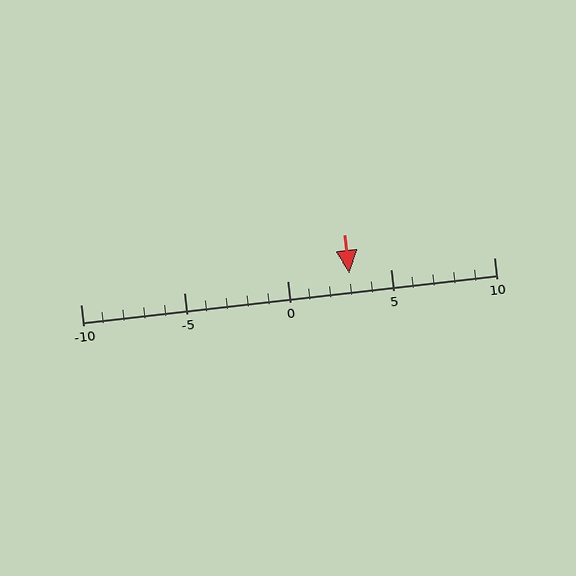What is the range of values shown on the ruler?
The ruler shows values from -10 to 10.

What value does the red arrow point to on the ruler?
The red arrow points to approximately 3.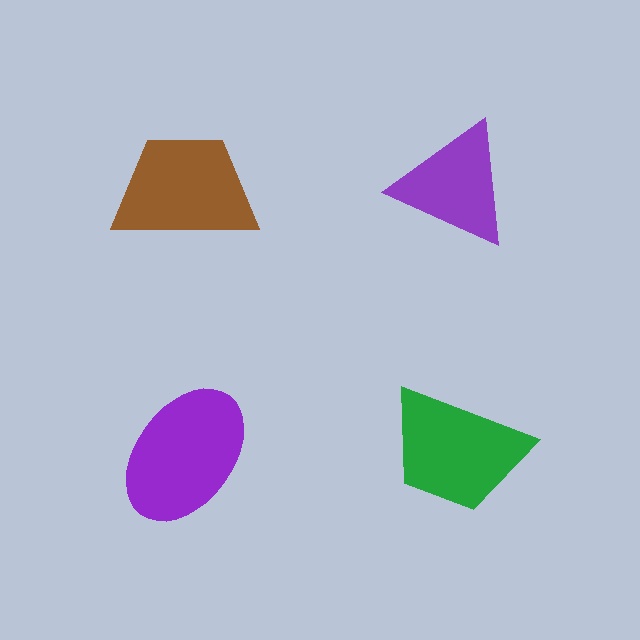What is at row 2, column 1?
A purple ellipse.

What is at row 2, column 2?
A green trapezoid.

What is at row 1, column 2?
A purple triangle.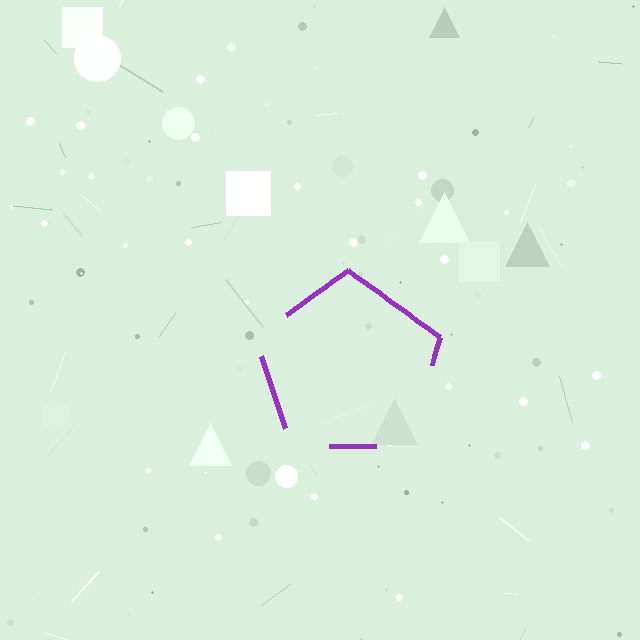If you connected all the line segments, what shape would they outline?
They would outline a pentagon.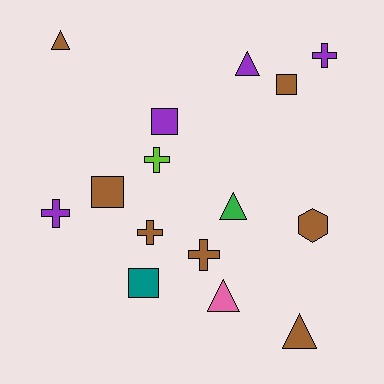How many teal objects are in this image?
There is 1 teal object.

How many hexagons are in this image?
There is 1 hexagon.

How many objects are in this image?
There are 15 objects.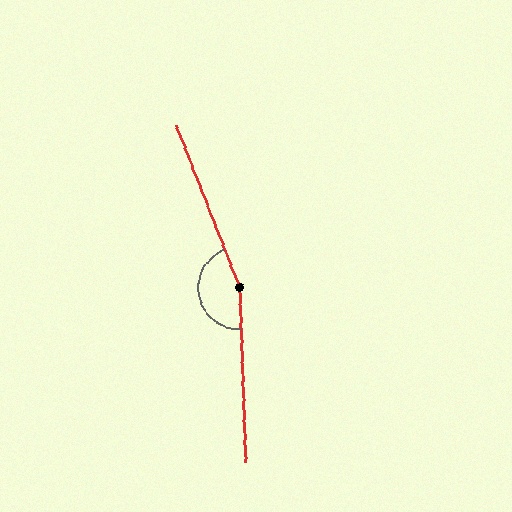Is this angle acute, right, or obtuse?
It is obtuse.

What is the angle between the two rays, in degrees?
Approximately 161 degrees.